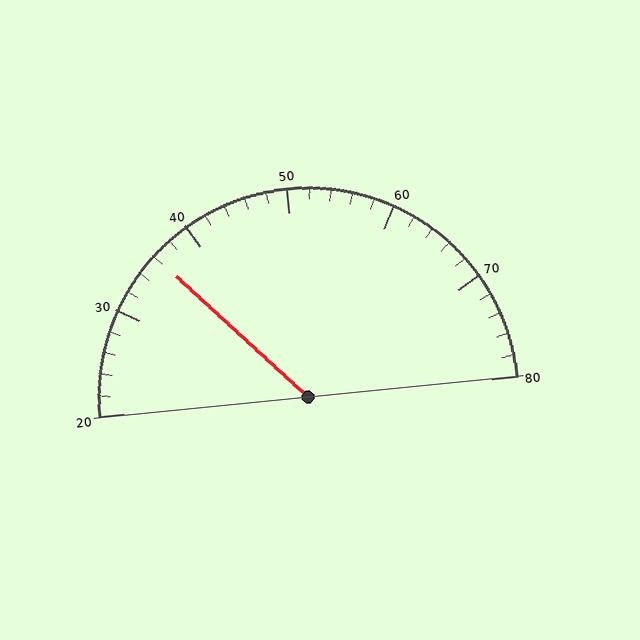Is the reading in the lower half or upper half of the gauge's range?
The reading is in the lower half of the range (20 to 80).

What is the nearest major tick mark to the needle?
The nearest major tick mark is 40.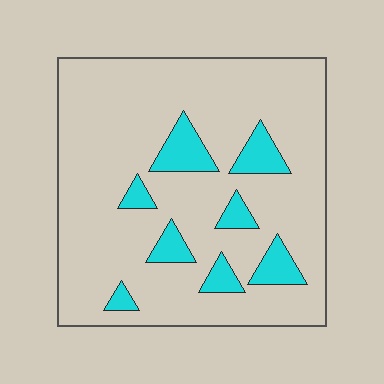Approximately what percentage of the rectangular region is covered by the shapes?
Approximately 15%.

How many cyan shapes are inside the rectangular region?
8.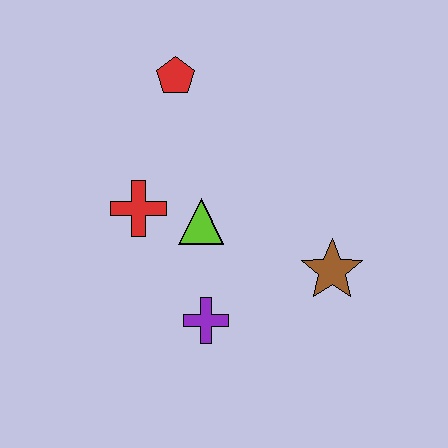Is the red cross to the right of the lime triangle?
No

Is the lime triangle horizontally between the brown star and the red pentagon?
Yes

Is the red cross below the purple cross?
No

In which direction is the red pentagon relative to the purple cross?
The red pentagon is above the purple cross.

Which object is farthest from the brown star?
The red pentagon is farthest from the brown star.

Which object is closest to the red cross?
The lime triangle is closest to the red cross.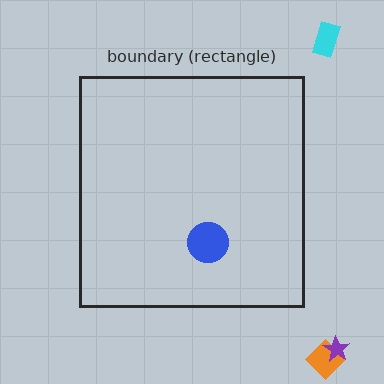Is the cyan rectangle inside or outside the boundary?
Outside.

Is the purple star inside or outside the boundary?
Outside.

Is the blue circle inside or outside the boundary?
Inside.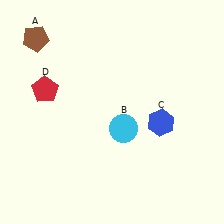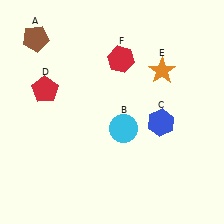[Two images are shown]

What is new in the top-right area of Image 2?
A red hexagon (F) was added in the top-right area of Image 2.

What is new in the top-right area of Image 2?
An orange star (E) was added in the top-right area of Image 2.